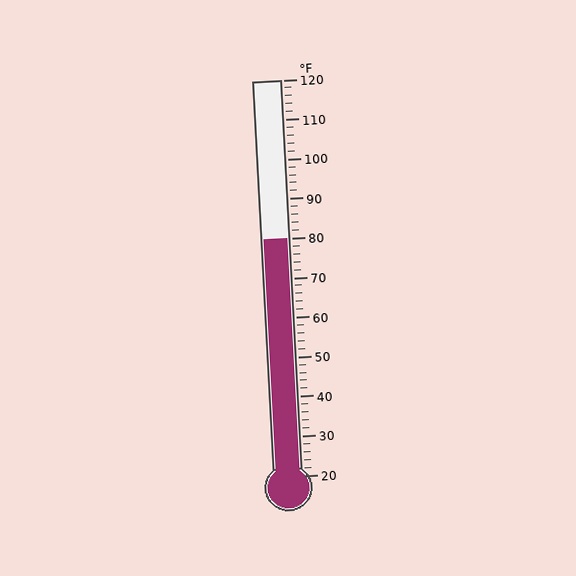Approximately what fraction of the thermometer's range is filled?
The thermometer is filled to approximately 60% of its range.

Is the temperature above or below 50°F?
The temperature is above 50°F.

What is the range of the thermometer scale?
The thermometer scale ranges from 20°F to 120°F.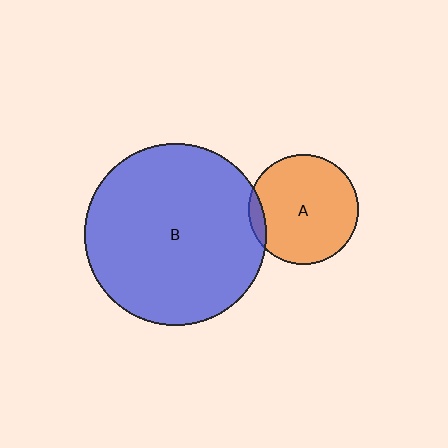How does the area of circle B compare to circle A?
Approximately 2.7 times.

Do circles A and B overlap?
Yes.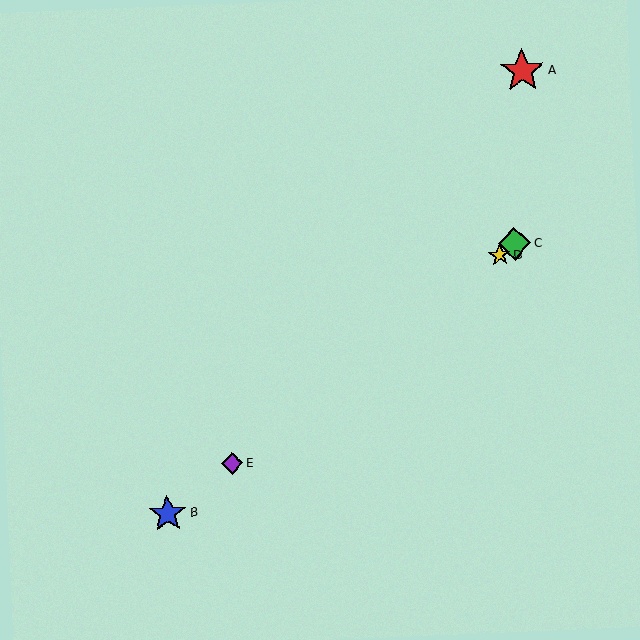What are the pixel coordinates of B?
Object B is at (168, 514).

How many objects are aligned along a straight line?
4 objects (B, C, D, E) are aligned along a straight line.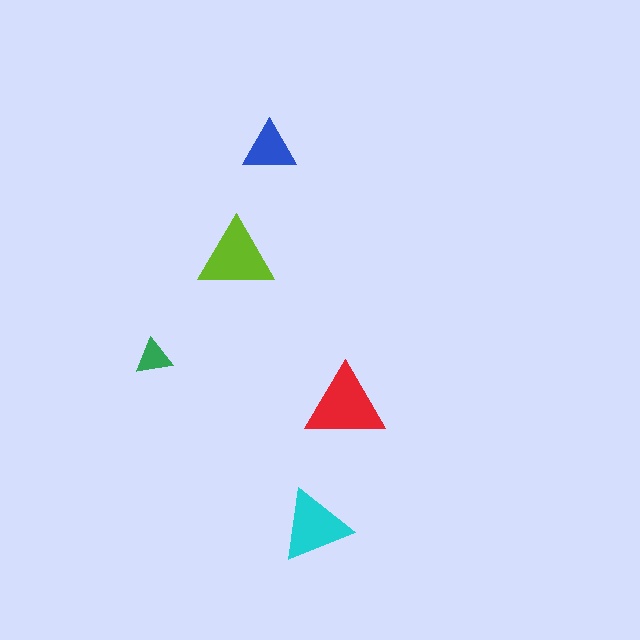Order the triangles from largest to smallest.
the red one, the lime one, the cyan one, the blue one, the green one.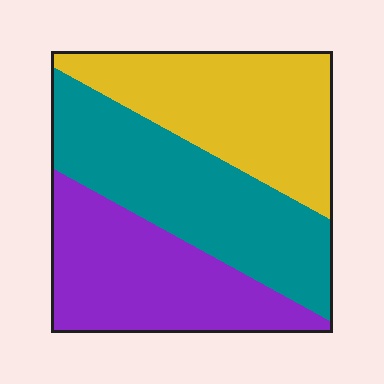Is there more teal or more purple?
Teal.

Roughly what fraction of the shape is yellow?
Yellow covers around 35% of the shape.